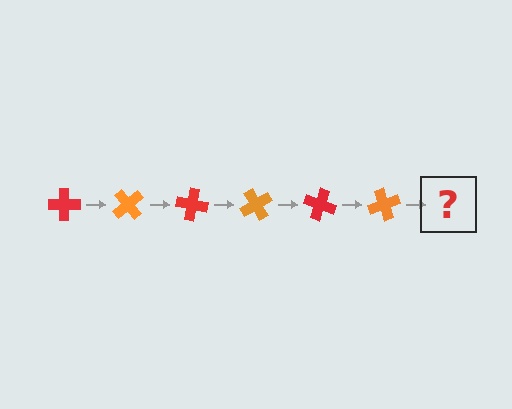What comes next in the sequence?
The next element should be a red cross, rotated 300 degrees from the start.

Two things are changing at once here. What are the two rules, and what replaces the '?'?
The two rules are that it rotates 50 degrees each step and the color cycles through red and orange. The '?' should be a red cross, rotated 300 degrees from the start.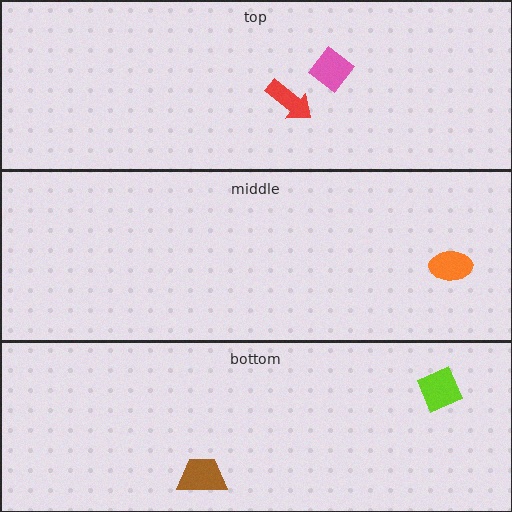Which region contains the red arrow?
The top region.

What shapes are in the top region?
The red arrow, the pink diamond.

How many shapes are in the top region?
2.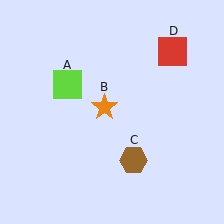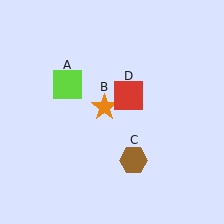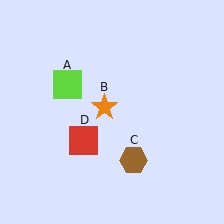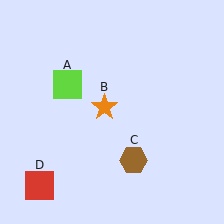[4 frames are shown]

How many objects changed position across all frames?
1 object changed position: red square (object D).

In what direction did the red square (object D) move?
The red square (object D) moved down and to the left.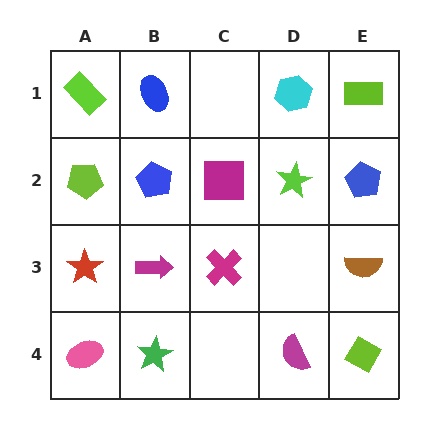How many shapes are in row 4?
4 shapes.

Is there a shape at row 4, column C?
No, that cell is empty.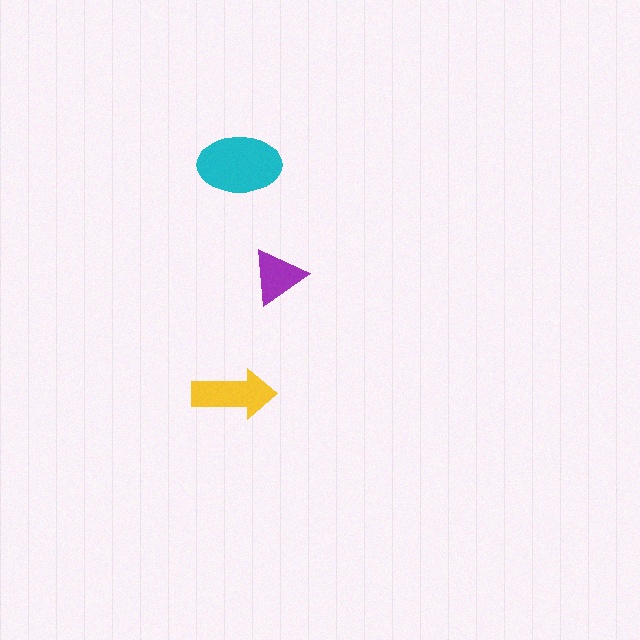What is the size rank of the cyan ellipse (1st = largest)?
1st.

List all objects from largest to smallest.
The cyan ellipse, the yellow arrow, the purple triangle.